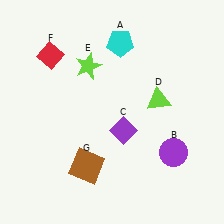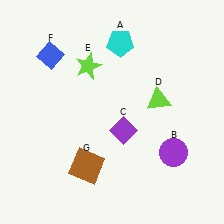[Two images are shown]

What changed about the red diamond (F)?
In Image 1, F is red. In Image 2, it changed to blue.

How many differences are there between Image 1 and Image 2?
There is 1 difference between the two images.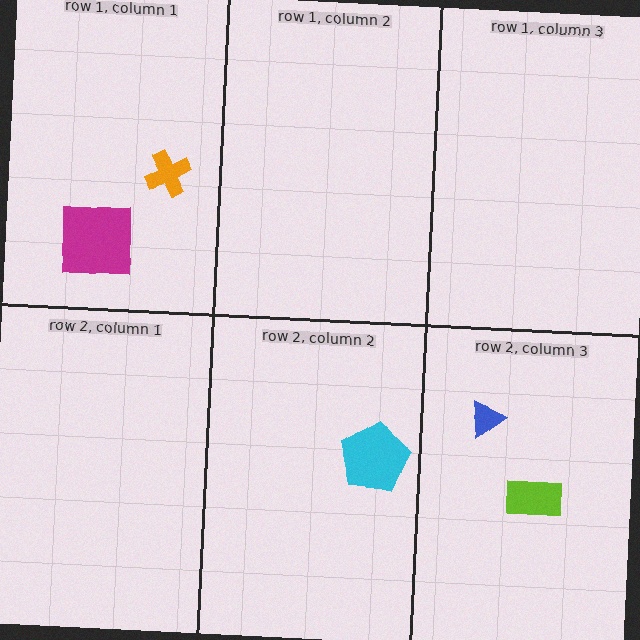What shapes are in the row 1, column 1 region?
The orange cross, the magenta square.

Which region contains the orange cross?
The row 1, column 1 region.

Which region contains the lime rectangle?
The row 2, column 3 region.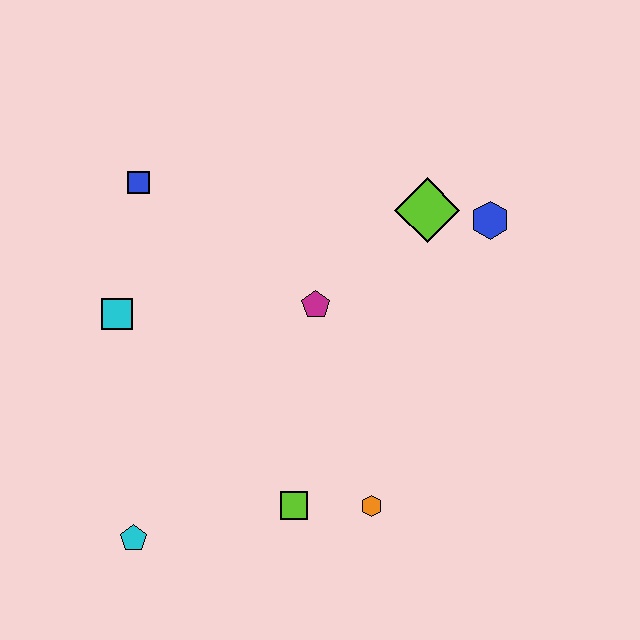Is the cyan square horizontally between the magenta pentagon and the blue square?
No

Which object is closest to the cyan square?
The blue square is closest to the cyan square.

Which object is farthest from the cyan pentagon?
The blue hexagon is farthest from the cyan pentagon.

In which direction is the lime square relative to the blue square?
The lime square is below the blue square.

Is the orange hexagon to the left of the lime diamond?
Yes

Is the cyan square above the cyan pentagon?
Yes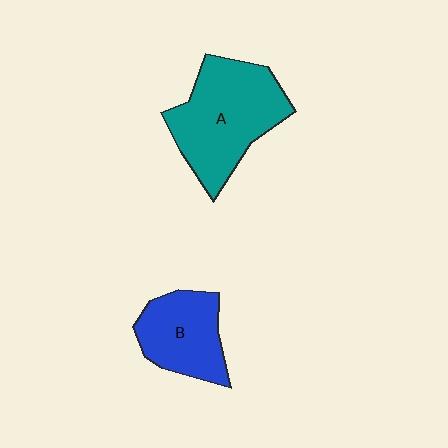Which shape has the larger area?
Shape A (teal).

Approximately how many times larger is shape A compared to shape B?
Approximately 1.6 times.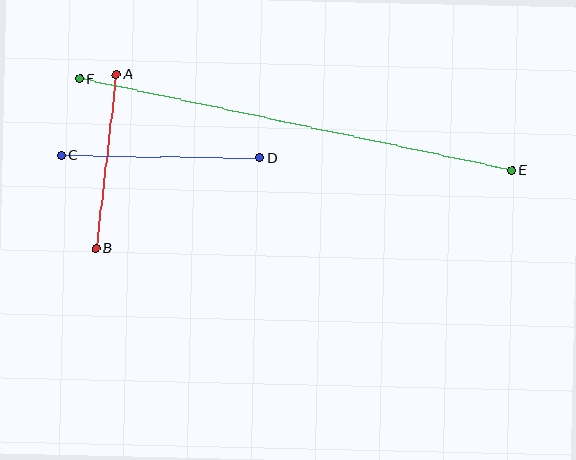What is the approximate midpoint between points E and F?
The midpoint is at approximately (296, 125) pixels.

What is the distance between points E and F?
The distance is approximately 441 pixels.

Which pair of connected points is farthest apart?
Points E and F are farthest apart.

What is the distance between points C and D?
The distance is approximately 199 pixels.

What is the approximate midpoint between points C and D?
The midpoint is at approximately (160, 156) pixels.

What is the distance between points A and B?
The distance is approximately 175 pixels.